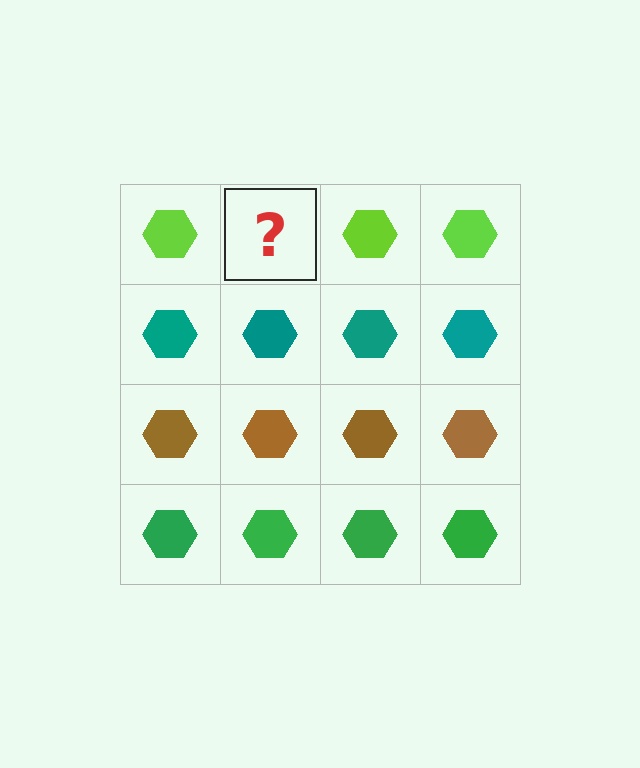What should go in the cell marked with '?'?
The missing cell should contain a lime hexagon.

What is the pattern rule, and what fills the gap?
The rule is that each row has a consistent color. The gap should be filled with a lime hexagon.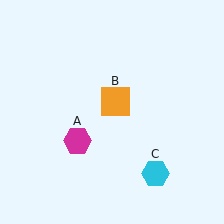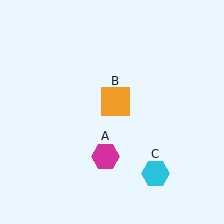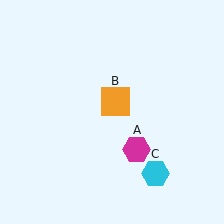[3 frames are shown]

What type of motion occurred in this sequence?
The magenta hexagon (object A) rotated counterclockwise around the center of the scene.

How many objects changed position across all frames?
1 object changed position: magenta hexagon (object A).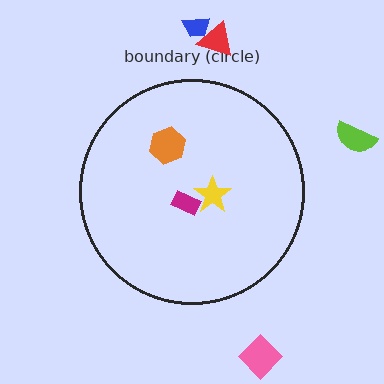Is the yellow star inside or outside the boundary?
Inside.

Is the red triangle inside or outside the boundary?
Outside.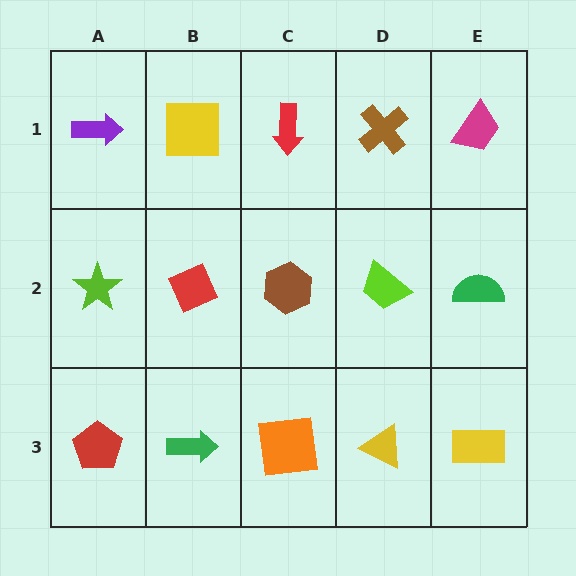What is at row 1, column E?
A magenta trapezoid.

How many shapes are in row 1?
5 shapes.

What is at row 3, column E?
A yellow rectangle.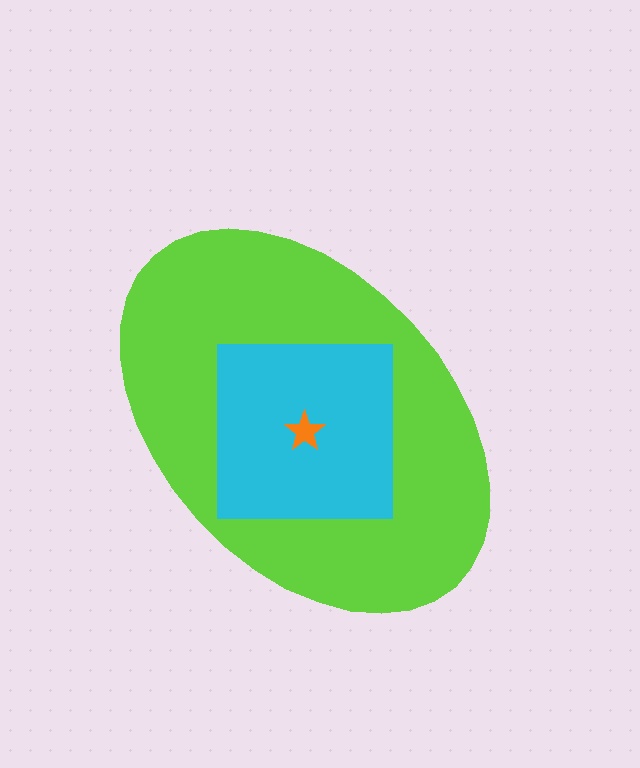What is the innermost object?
The orange star.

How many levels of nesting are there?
3.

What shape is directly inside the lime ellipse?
The cyan square.